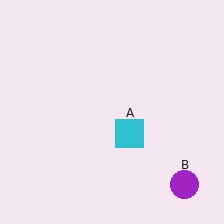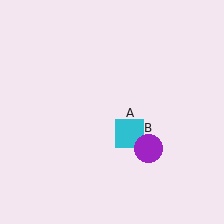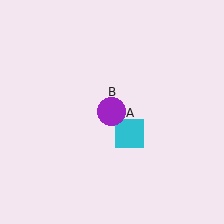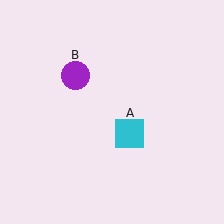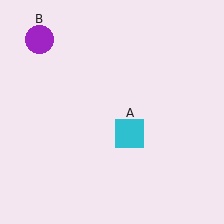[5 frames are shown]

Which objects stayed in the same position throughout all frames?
Cyan square (object A) remained stationary.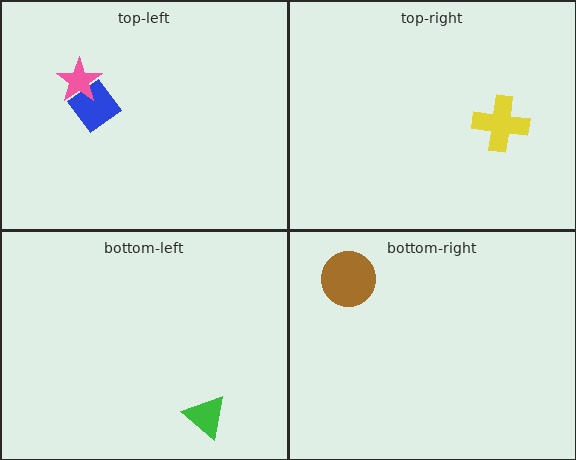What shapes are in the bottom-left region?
The green triangle.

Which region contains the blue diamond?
The top-left region.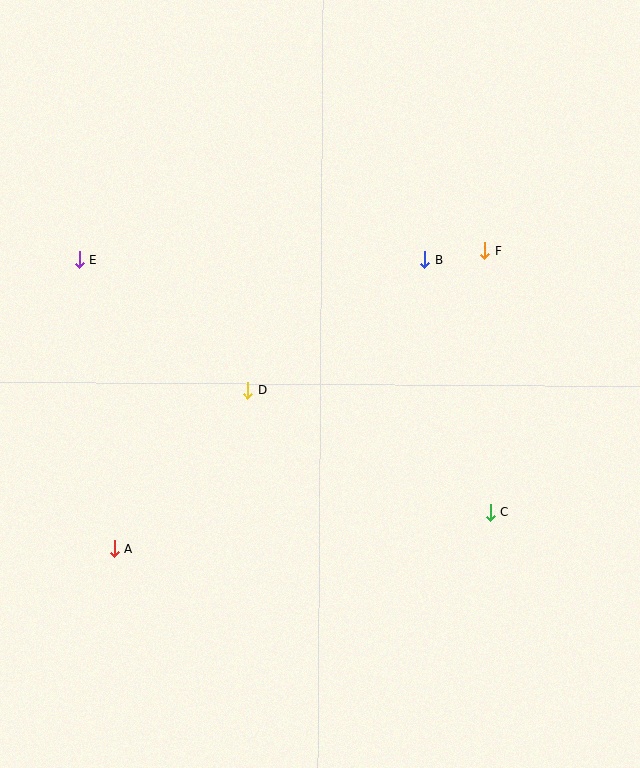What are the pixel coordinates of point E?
Point E is at (79, 260).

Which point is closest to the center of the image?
Point D at (248, 390) is closest to the center.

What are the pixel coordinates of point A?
Point A is at (114, 548).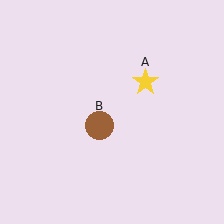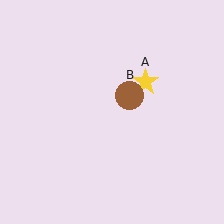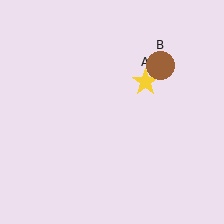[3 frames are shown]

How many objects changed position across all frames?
1 object changed position: brown circle (object B).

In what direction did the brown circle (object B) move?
The brown circle (object B) moved up and to the right.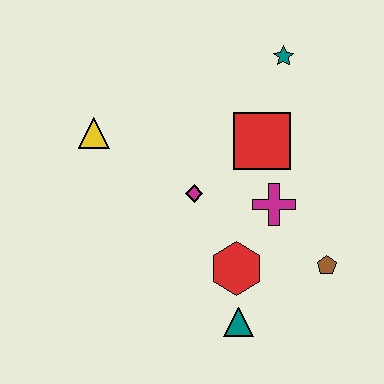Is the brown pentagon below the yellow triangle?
Yes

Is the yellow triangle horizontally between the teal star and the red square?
No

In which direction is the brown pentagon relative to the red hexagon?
The brown pentagon is to the right of the red hexagon.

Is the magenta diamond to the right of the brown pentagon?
No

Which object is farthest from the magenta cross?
The yellow triangle is farthest from the magenta cross.